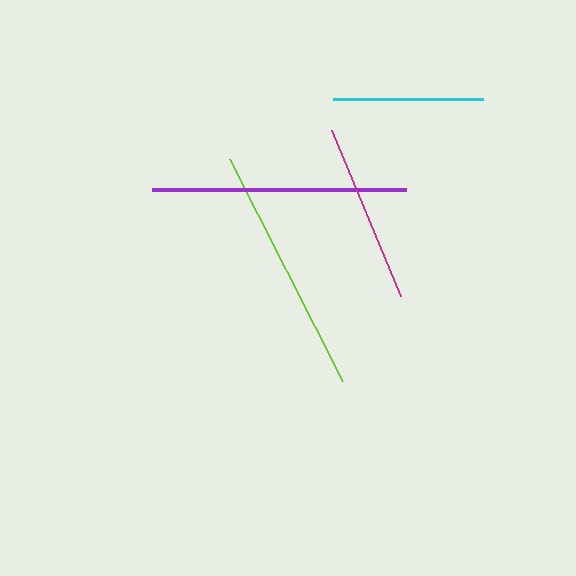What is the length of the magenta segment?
The magenta segment is approximately 180 pixels long.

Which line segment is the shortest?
The cyan line is the shortest at approximately 150 pixels.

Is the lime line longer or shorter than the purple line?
The purple line is longer than the lime line.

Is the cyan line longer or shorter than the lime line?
The lime line is longer than the cyan line.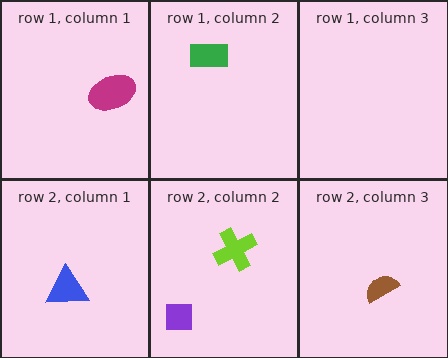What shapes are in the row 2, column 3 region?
The brown semicircle.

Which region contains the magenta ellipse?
The row 1, column 1 region.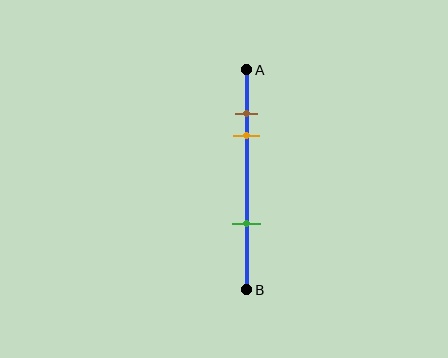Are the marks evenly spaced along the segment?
No, the marks are not evenly spaced.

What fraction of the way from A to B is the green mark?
The green mark is approximately 70% (0.7) of the way from A to B.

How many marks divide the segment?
There are 3 marks dividing the segment.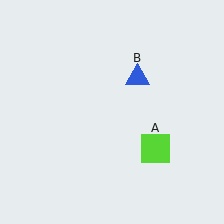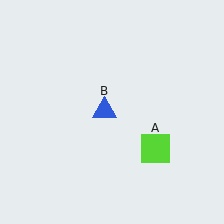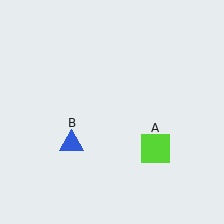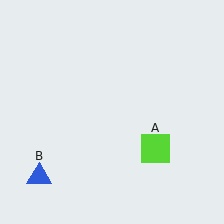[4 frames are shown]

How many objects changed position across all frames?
1 object changed position: blue triangle (object B).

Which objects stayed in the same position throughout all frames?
Lime square (object A) remained stationary.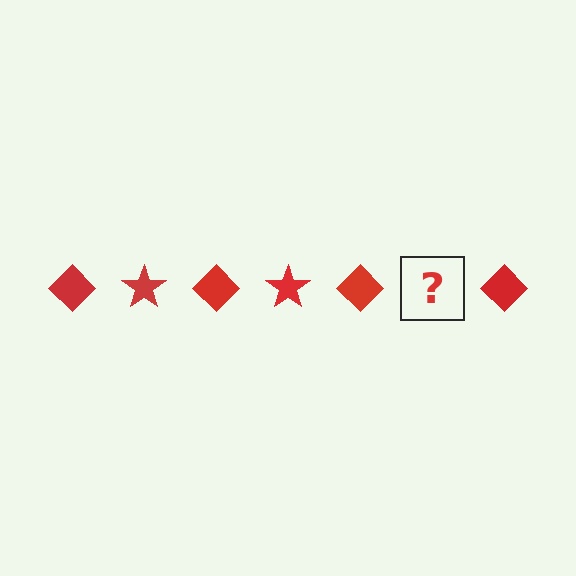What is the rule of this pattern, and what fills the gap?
The rule is that the pattern cycles through diamond, star shapes in red. The gap should be filled with a red star.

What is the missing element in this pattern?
The missing element is a red star.